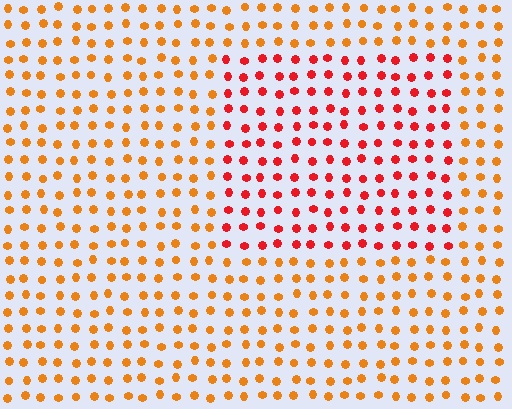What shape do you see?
I see a rectangle.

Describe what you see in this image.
The image is filled with small orange elements in a uniform arrangement. A rectangle-shaped region is visible where the elements are tinted to a slightly different hue, forming a subtle color boundary.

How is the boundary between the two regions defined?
The boundary is defined purely by a slight shift in hue (about 34 degrees). Spacing, size, and orientation are identical on both sides.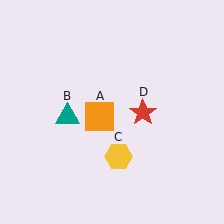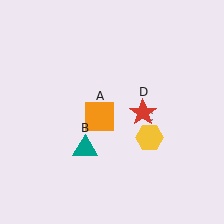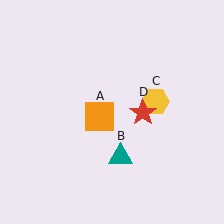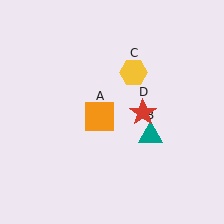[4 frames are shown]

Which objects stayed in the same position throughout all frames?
Orange square (object A) and red star (object D) remained stationary.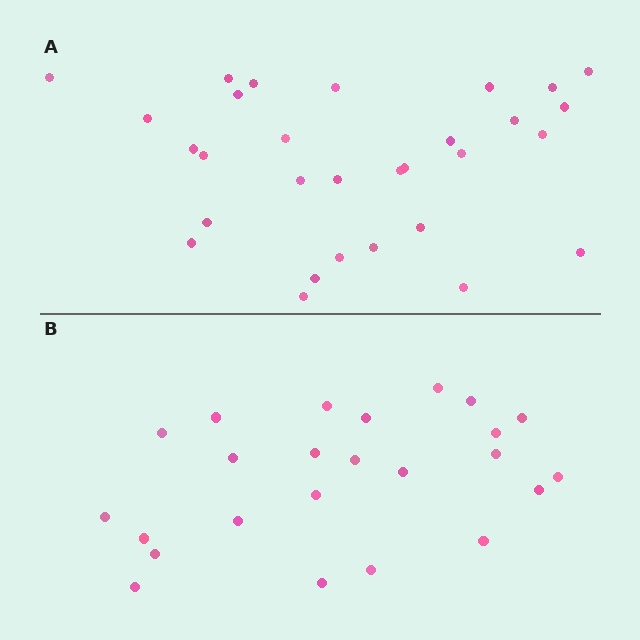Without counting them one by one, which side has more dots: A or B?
Region A (the top region) has more dots.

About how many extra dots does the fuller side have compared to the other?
Region A has about 6 more dots than region B.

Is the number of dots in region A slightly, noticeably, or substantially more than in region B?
Region A has noticeably more, but not dramatically so. The ratio is roughly 1.2 to 1.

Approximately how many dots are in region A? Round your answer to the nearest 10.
About 30 dots.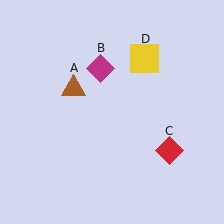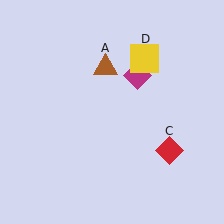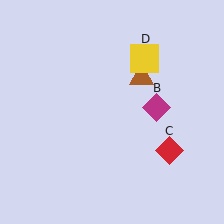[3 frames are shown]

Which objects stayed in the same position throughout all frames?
Red diamond (object C) and yellow square (object D) remained stationary.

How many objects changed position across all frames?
2 objects changed position: brown triangle (object A), magenta diamond (object B).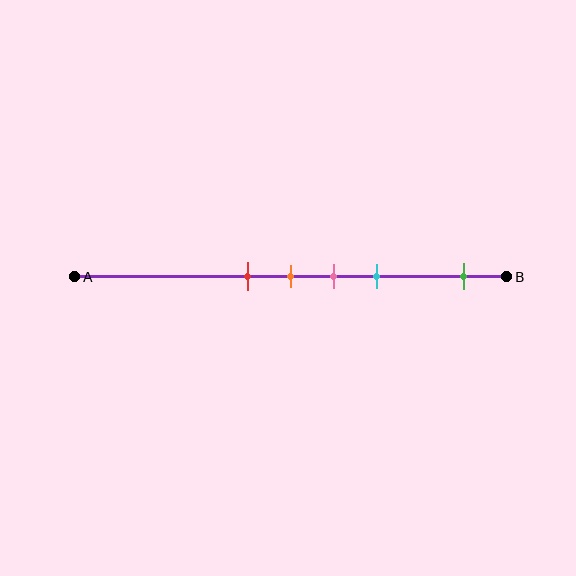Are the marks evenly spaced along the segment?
No, the marks are not evenly spaced.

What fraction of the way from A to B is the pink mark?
The pink mark is approximately 60% (0.6) of the way from A to B.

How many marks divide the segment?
There are 5 marks dividing the segment.